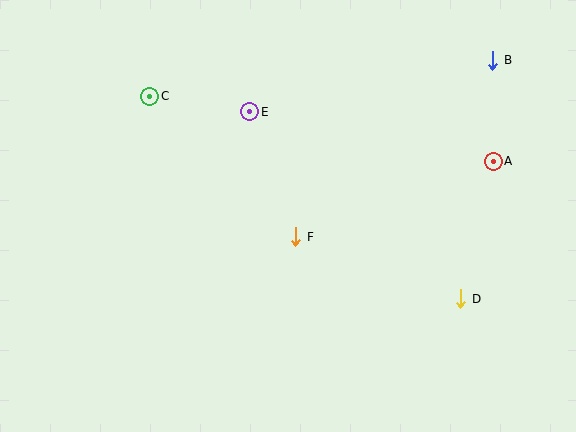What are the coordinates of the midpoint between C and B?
The midpoint between C and B is at (321, 78).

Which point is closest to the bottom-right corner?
Point D is closest to the bottom-right corner.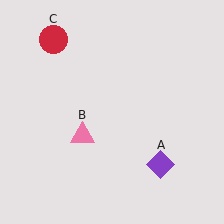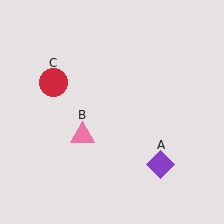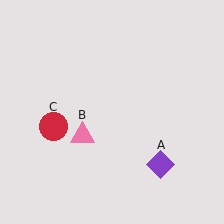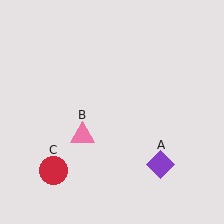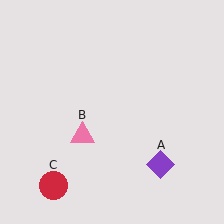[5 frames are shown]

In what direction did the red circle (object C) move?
The red circle (object C) moved down.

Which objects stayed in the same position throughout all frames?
Purple diamond (object A) and pink triangle (object B) remained stationary.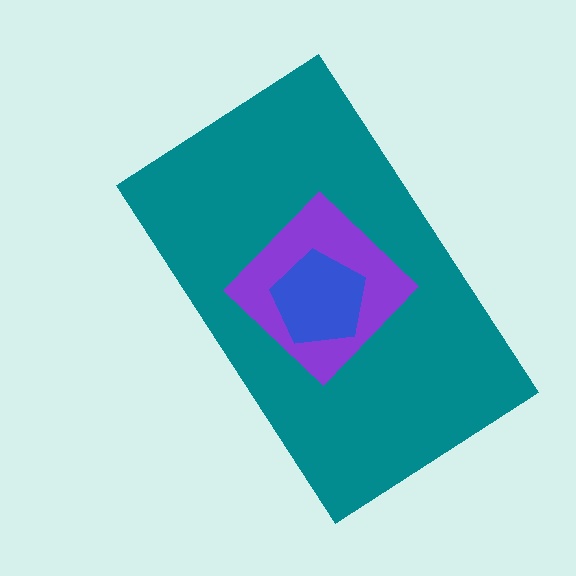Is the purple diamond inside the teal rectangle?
Yes.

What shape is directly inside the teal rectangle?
The purple diamond.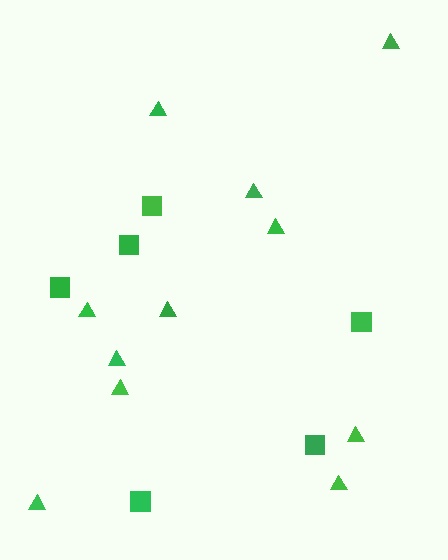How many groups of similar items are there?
There are 2 groups: one group of triangles (11) and one group of squares (6).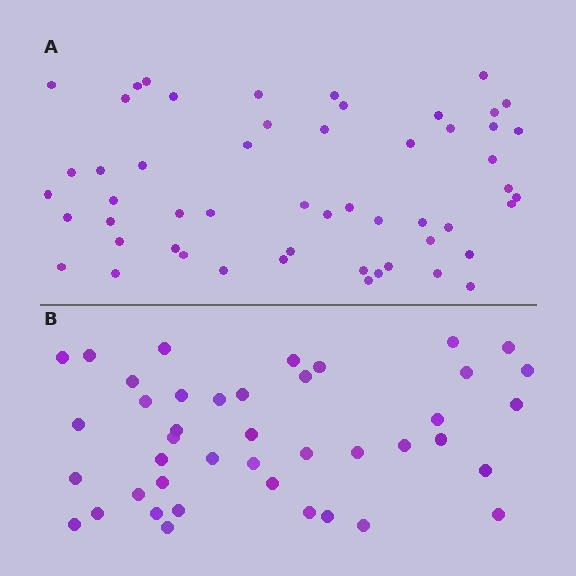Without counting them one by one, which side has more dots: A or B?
Region A (the top region) has more dots.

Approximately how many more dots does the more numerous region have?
Region A has roughly 12 or so more dots than region B.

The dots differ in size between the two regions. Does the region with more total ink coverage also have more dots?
No. Region B has more total ink coverage because its dots are larger, but region A actually contains more individual dots. Total area can be misleading — the number of items is what matters here.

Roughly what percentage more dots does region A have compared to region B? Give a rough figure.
About 30% more.